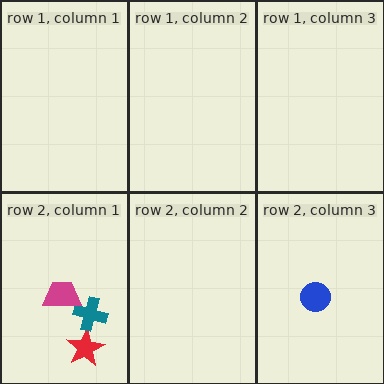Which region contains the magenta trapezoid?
The row 2, column 1 region.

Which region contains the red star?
The row 2, column 1 region.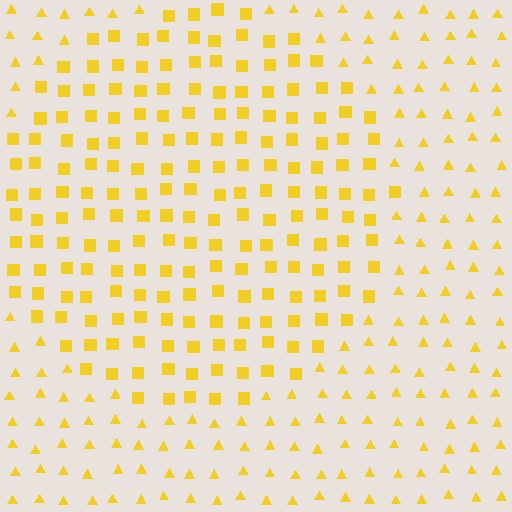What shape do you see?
I see a circle.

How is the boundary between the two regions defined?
The boundary is defined by a change in element shape: squares inside vs. triangles outside. All elements share the same color and spacing.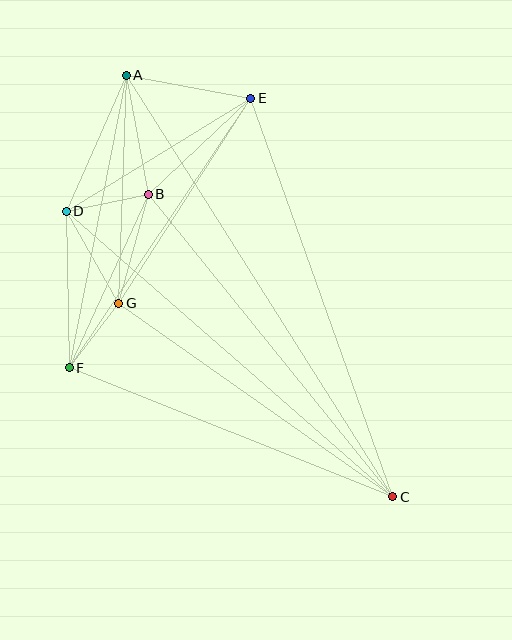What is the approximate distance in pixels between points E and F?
The distance between E and F is approximately 325 pixels.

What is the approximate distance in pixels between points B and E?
The distance between B and E is approximately 141 pixels.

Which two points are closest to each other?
Points F and G are closest to each other.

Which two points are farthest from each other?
Points A and C are farthest from each other.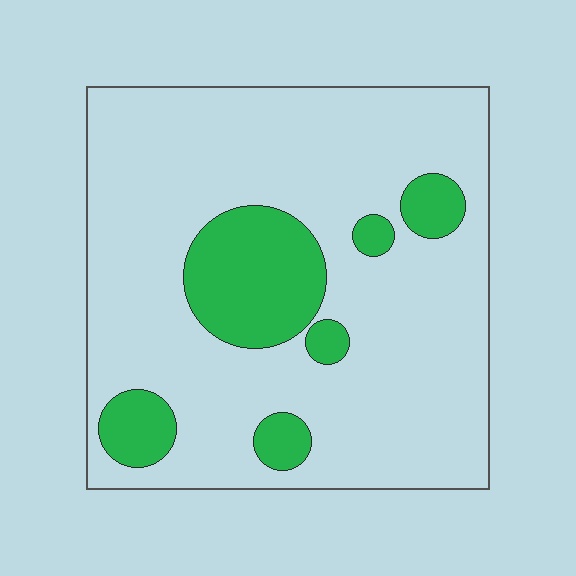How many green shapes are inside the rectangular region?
6.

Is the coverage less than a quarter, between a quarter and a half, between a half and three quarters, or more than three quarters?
Less than a quarter.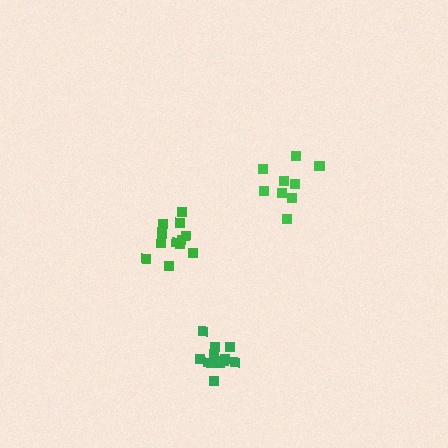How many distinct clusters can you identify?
There are 3 distinct clusters.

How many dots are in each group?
Group 1: 13 dots, Group 2: 9 dots, Group 3: 13 dots (35 total).